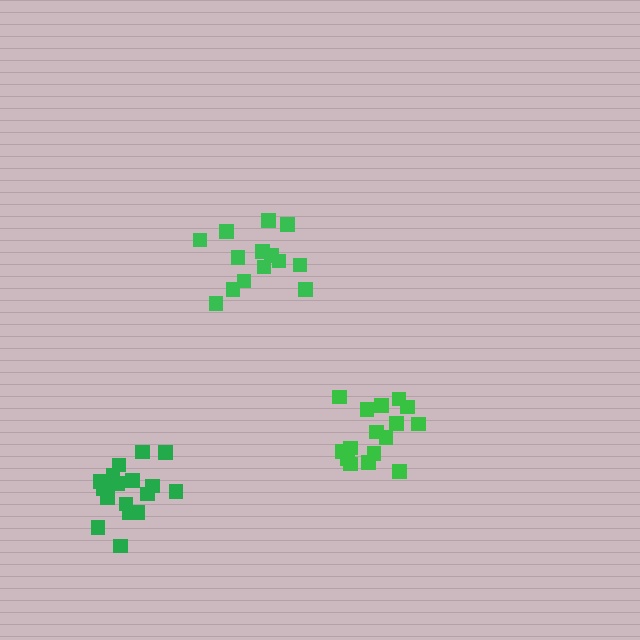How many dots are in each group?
Group 1: 18 dots, Group 2: 14 dots, Group 3: 16 dots (48 total).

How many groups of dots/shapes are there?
There are 3 groups.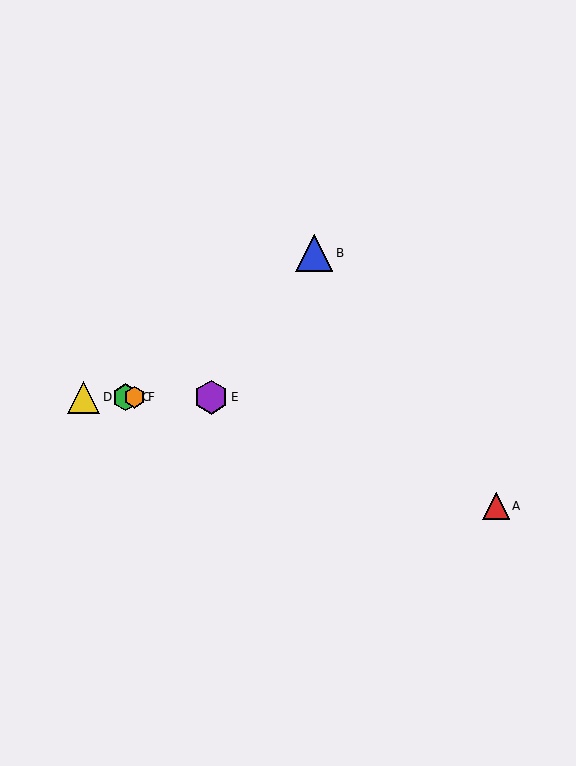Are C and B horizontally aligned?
No, C is at y≈397 and B is at y≈253.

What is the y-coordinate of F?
Object F is at y≈397.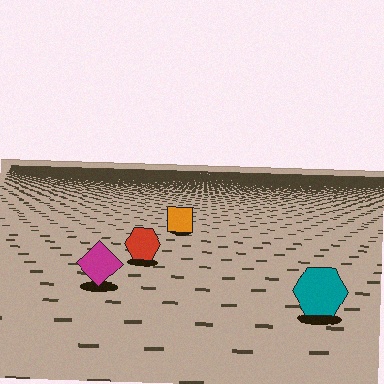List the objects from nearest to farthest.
From nearest to farthest: the teal hexagon, the magenta diamond, the red hexagon, the orange square.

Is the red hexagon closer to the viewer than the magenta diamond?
No. The magenta diamond is closer — you can tell from the texture gradient: the ground texture is coarser near it.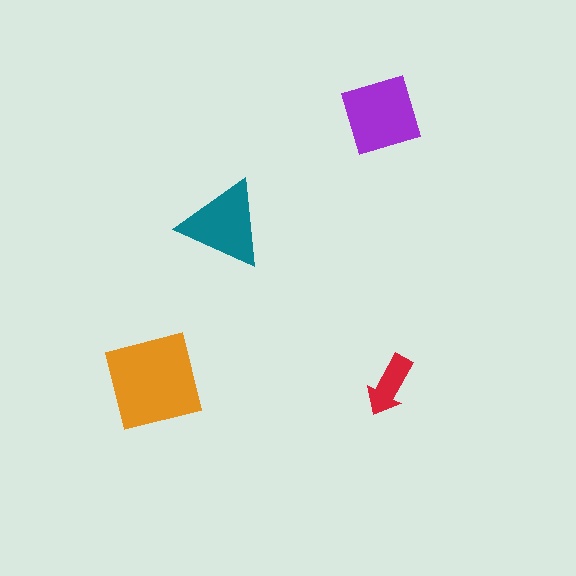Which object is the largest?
The orange square.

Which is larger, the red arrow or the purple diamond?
The purple diamond.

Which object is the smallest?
The red arrow.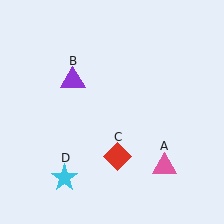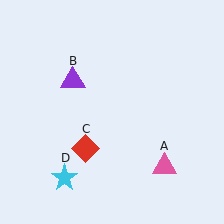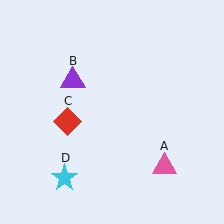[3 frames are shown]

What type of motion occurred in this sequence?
The red diamond (object C) rotated clockwise around the center of the scene.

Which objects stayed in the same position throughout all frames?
Pink triangle (object A) and purple triangle (object B) and cyan star (object D) remained stationary.